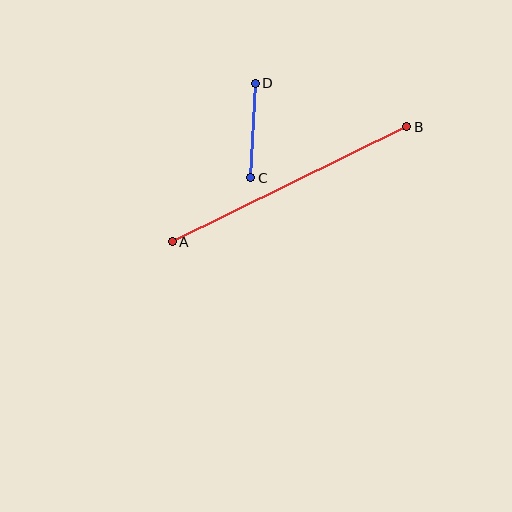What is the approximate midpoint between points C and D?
The midpoint is at approximately (253, 130) pixels.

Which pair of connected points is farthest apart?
Points A and B are farthest apart.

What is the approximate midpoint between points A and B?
The midpoint is at approximately (290, 184) pixels.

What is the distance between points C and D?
The distance is approximately 95 pixels.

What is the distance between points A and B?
The distance is approximately 262 pixels.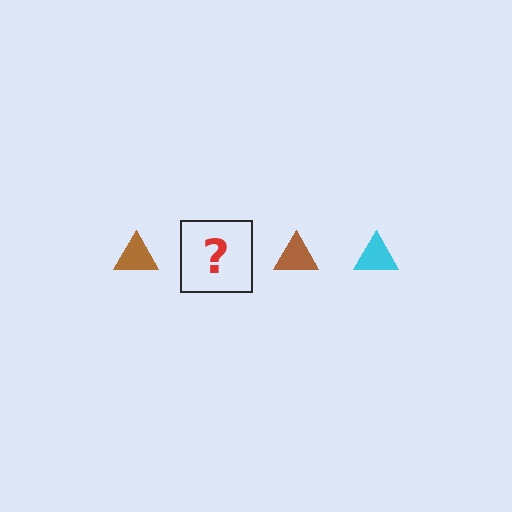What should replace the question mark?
The question mark should be replaced with a cyan triangle.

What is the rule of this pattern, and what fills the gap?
The rule is that the pattern cycles through brown, cyan triangles. The gap should be filled with a cyan triangle.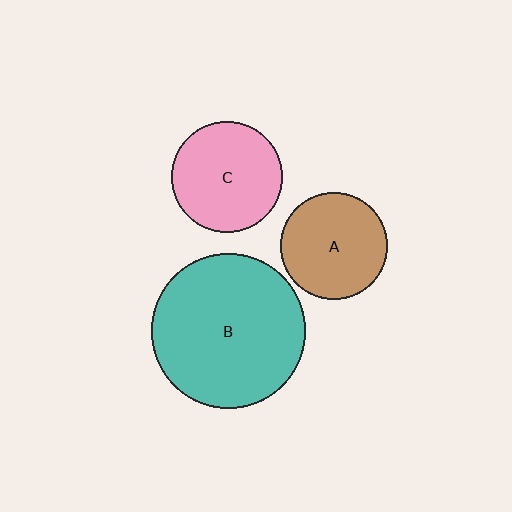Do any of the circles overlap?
No, none of the circles overlap.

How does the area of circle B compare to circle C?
Approximately 1.9 times.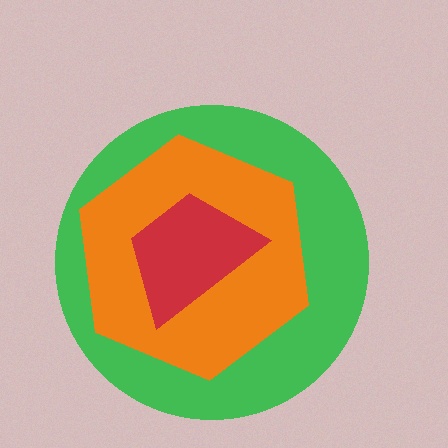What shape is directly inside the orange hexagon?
The red trapezoid.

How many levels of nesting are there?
3.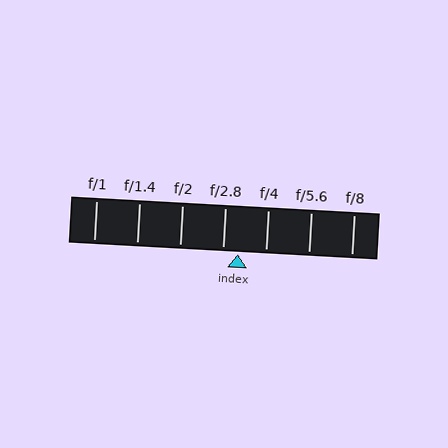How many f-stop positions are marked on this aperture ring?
There are 7 f-stop positions marked.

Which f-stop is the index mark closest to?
The index mark is closest to f/2.8.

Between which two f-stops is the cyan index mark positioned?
The index mark is between f/2.8 and f/4.